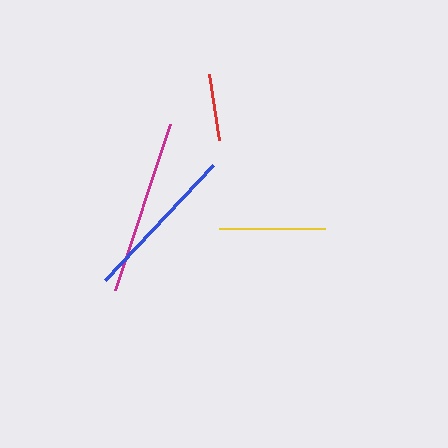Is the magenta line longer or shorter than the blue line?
The magenta line is longer than the blue line.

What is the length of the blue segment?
The blue segment is approximately 158 pixels long.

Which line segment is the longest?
The magenta line is the longest at approximately 174 pixels.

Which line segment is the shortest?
The red line is the shortest at approximately 66 pixels.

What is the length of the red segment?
The red segment is approximately 66 pixels long.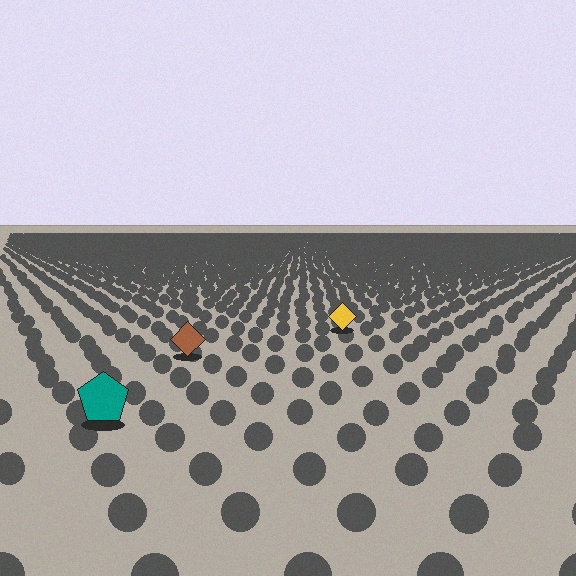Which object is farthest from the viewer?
The yellow diamond is farthest from the viewer. It appears smaller and the ground texture around it is denser.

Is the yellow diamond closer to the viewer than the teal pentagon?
No. The teal pentagon is closer — you can tell from the texture gradient: the ground texture is coarser near it.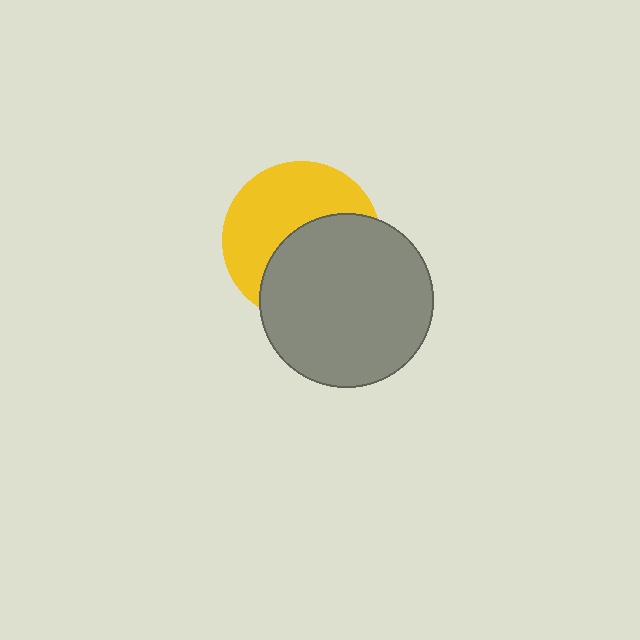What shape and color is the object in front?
The object in front is a gray circle.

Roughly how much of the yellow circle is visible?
About half of it is visible (roughly 51%).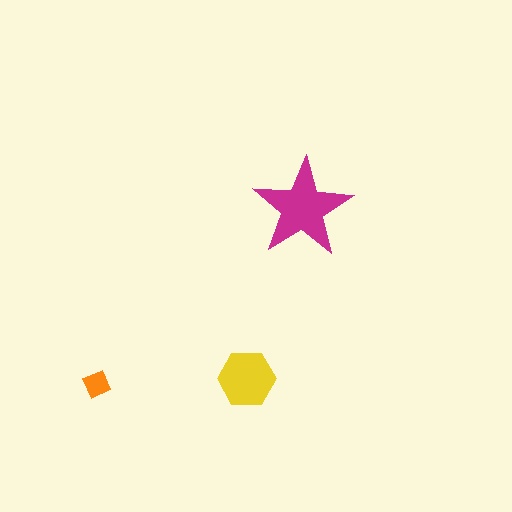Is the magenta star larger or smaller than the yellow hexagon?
Larger.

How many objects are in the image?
There are 3 objects in the image.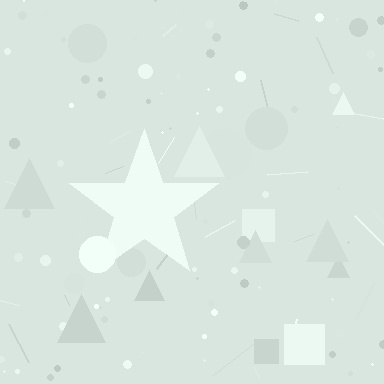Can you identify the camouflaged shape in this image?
The camouflaged shape is a star.